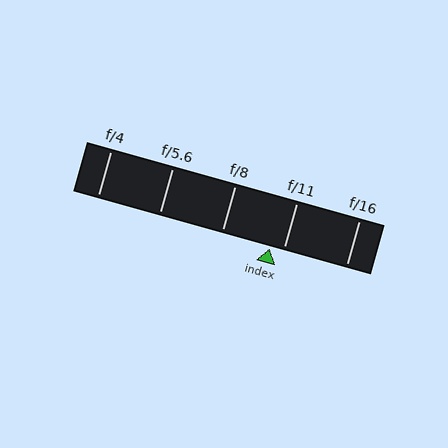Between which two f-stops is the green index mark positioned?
The index mark is between f/8 and f/11.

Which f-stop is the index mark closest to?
The index mark is closest to f/11.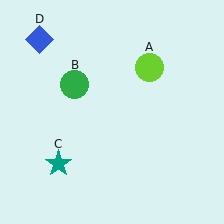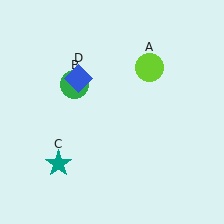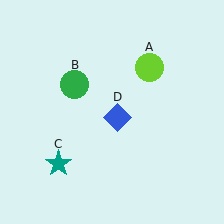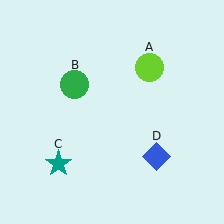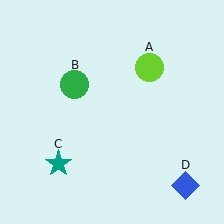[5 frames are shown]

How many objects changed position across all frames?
1 object changed position: blue diamond (object D).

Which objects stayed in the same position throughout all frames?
Lime circle (object A) and green circle (object B) and teal star (object C) remained stationary.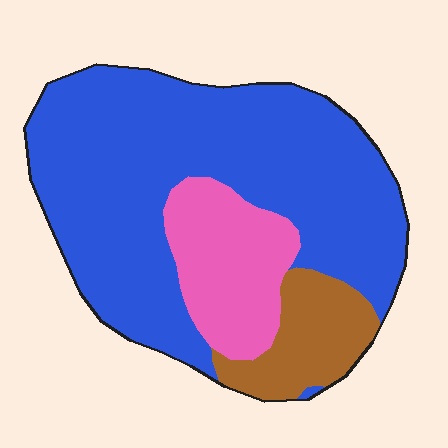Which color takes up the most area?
Blue, at roughly 70%.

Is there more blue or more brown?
Blue.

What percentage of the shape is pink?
Pink takes up less than a quarter of the shape.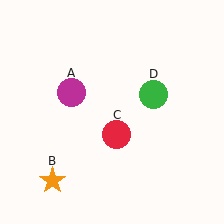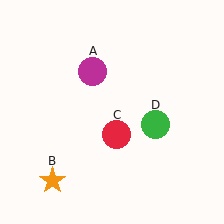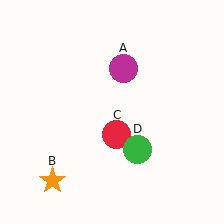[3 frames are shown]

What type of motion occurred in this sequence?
The magenta circle (object A), green circle (object D) rotated clockwise around the center of the scene.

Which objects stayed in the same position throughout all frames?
Orange star (object B) and red circle (object C) remained stationary.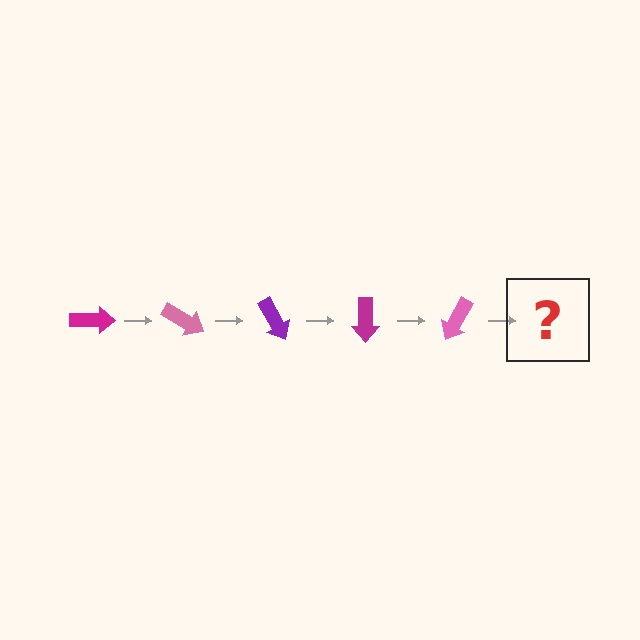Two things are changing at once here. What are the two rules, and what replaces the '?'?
The two rules are that it rotates 30 degrees each step and the color cycles through magenta, pink, and purple. The '?' should be a purple arrow, rotated 150 degrees from the start.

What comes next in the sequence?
The next element should be a purple arrow, rotated 150 degrees from the start.